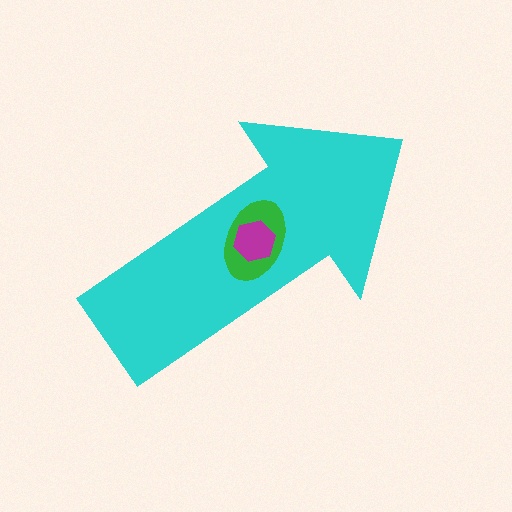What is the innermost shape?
The magenta hexagon.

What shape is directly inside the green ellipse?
The magenta hexagon.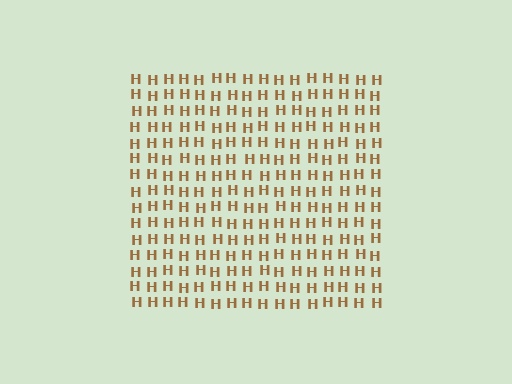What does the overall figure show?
The overall figure shows a square.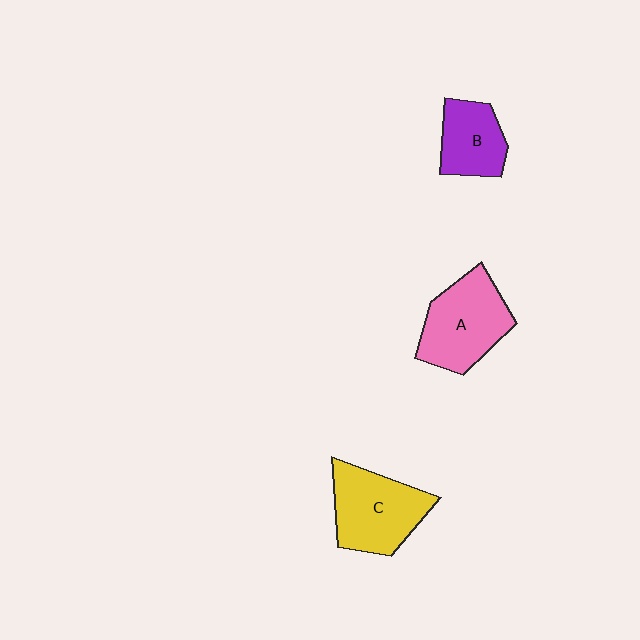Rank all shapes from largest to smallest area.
From largest to smallest: C (yellow), A (pink), B (purple).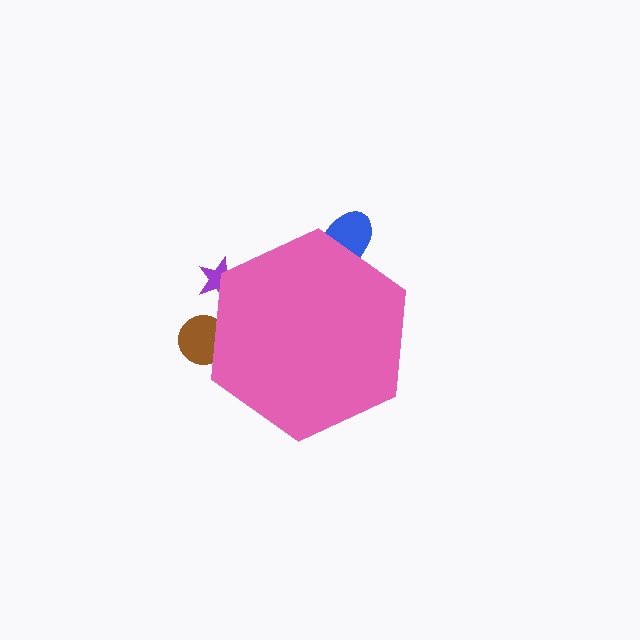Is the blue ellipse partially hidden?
Yes, the blue ellipse is partially hidden behind the pink hexagon.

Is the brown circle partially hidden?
Yes, the brown circle is partially hidden behind the pink hexagon.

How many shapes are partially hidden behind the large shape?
3 shapes are partially hidden.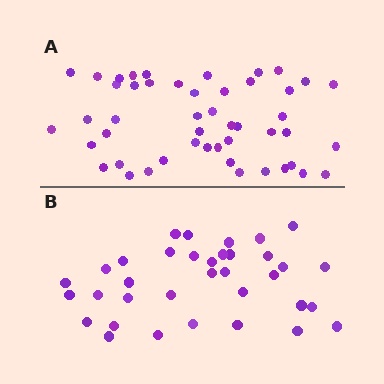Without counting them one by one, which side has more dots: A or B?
Region A (the top region) has more dots.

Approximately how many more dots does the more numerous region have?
Region A has approximately 15 more dots than region B.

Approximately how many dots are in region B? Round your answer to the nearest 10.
About 40 dots. (The exact count is 35, which rounds to 40.)